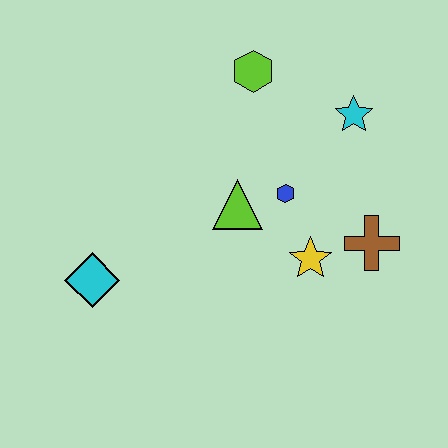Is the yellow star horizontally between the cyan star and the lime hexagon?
Yes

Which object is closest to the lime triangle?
The blue hexagon is closest to the lime triangle.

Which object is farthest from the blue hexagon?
The cyan diamond is farthest from the blue hexagon.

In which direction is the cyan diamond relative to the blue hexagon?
The cyan diamond is to the left of the blue hexagon.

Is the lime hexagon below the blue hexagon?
No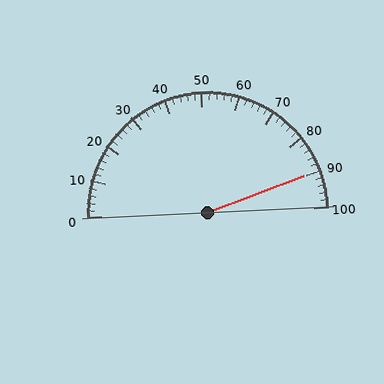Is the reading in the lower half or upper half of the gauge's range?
The reading is in the upper half of the range (0 to 100).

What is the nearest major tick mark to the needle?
The nearest major tick mark is 90.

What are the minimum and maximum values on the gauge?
The gauge ranges from 0 to 100.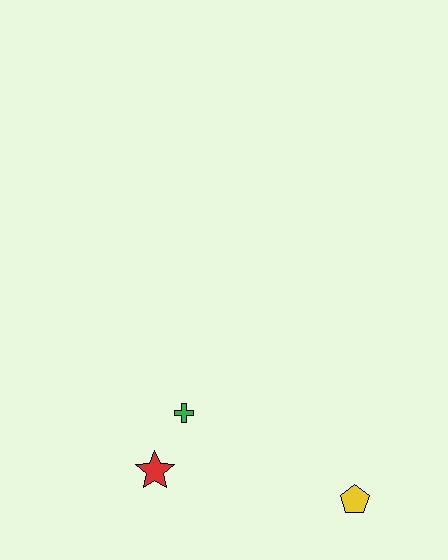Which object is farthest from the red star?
The yellow pentagon is farthest from the red star.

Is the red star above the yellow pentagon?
Yes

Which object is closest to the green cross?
The red star is closest to the green cross.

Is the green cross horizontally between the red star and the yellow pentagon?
Yes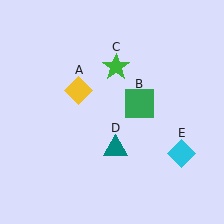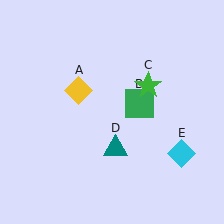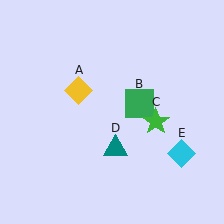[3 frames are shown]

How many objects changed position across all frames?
1 object changed position: green star (object C).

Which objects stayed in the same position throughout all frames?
Yellow diamond (object A) and green square (object B) and teal triangle (object D) and cyan diamond (object E) remained stationary.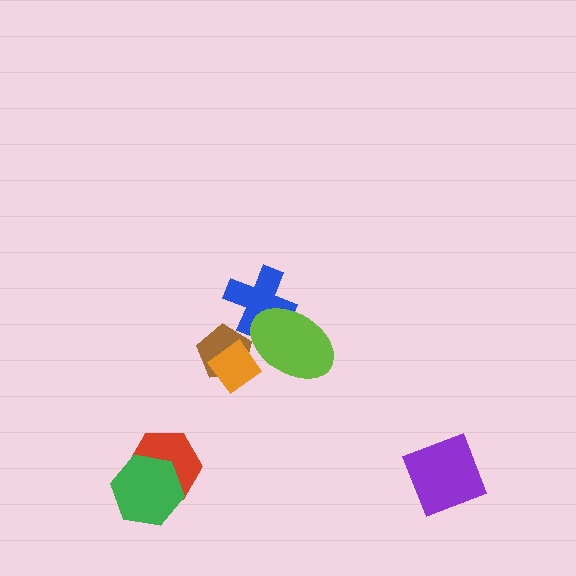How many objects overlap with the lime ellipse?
2 objects overlap with the lime ellipse.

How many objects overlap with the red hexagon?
1 object overlaps with the red hexagon.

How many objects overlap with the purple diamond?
0 objects overlap with the purple diamond.